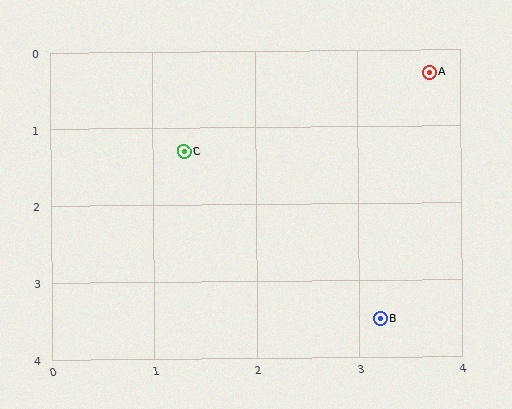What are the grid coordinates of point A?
Point A is at approximately (3.7, 0.3).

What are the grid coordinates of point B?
Point B is at approximately (3.2, 3.5).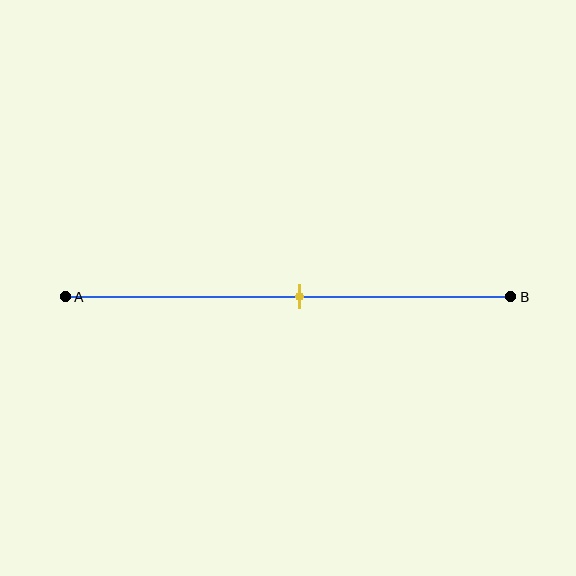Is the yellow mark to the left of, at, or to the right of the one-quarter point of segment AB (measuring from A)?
The yellow mark is to the right of the one-quarter point of segment AB.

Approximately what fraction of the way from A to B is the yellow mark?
The yellow mark is approximately 55% of the way from A to B.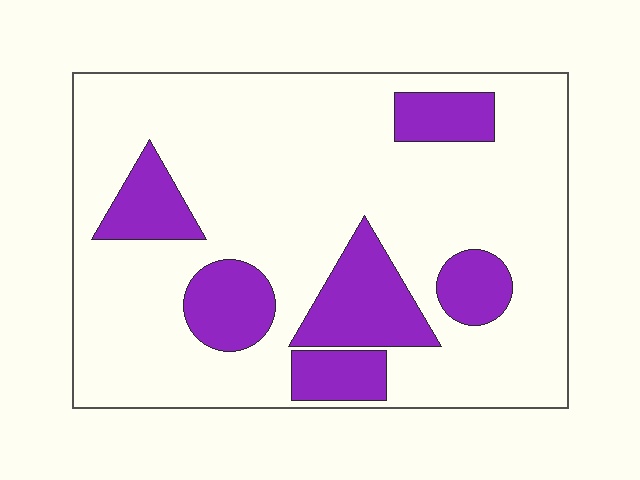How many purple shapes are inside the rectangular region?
6.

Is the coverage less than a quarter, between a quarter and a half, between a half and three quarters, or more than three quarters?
Less than a quarter.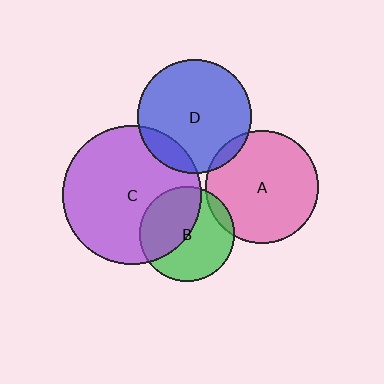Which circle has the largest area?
Circle C (purple).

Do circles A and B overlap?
Yes.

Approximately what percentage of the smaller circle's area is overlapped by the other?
Approximately 10%.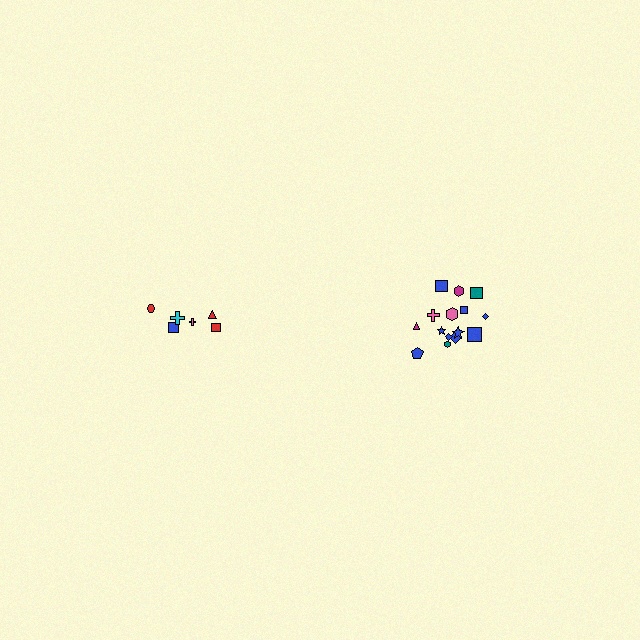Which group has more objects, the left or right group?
The right group.